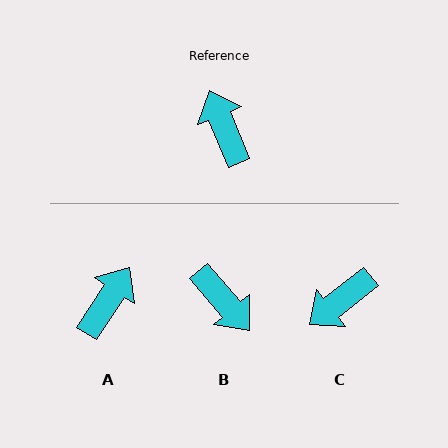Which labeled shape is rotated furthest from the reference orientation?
B, about 161 degrees away.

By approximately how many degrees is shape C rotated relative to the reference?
Approximately 106 degrees counter-clockwise.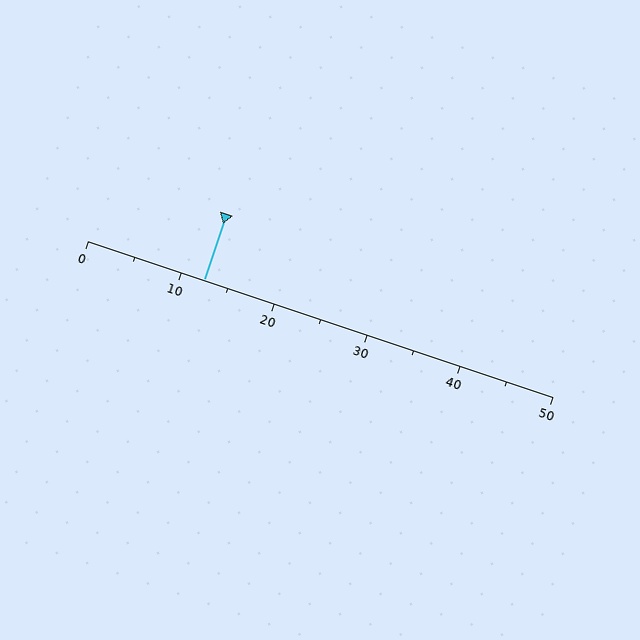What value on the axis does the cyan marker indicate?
The marker indicates approximately 12.5.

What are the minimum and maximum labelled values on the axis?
The axis runs from 0 to 50.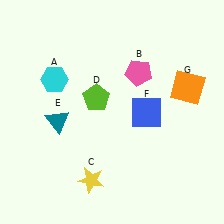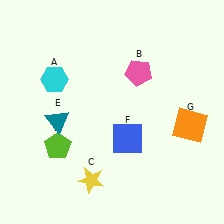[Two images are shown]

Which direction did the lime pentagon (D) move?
The lime pentagon (D) moved down.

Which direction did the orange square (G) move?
The orange square (G) moved down.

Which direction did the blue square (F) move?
The blue square (F) moved down.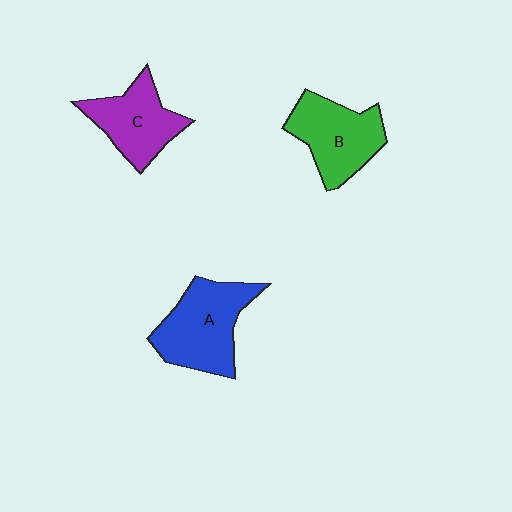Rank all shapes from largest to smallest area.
From largest to smallest: A (blue), B (green), C (purple).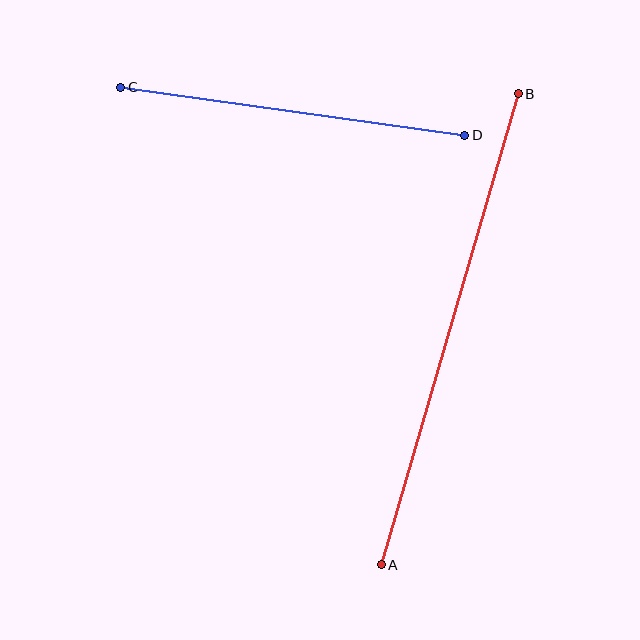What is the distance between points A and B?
The distance is approximately 490 pixels.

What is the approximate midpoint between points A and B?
The midpoint is at approximately (450, 329) pixels.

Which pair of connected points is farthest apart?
Points A and B are farthest apart.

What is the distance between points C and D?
The distance is approximately 347 pixels.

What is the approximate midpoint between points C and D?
The midpoint is at approximately (293, 111) pixels.